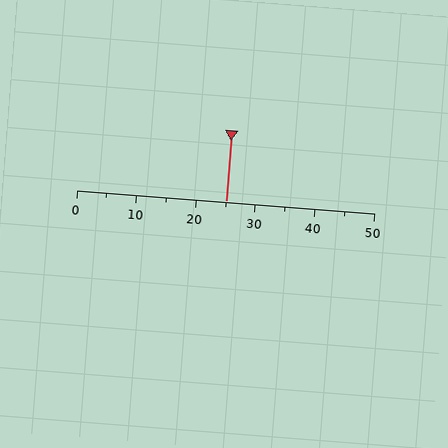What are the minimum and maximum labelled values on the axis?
The axis runs from 0 to 50.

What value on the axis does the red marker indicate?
The marker indicates approximately 25.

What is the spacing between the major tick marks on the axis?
The major ticks are spaced 10 apart.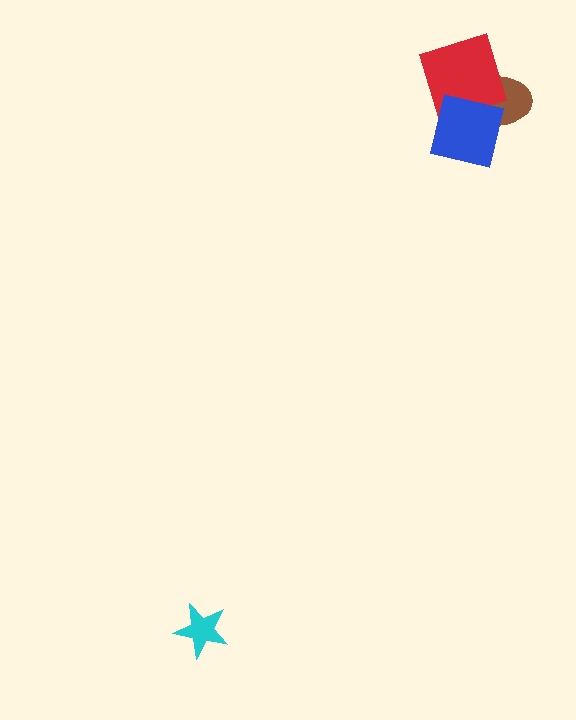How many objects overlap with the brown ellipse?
2 objects overlap with the brown ellipse.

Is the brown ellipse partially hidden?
Yes, it is partially covered by another shape.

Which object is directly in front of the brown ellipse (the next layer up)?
The red square is directly in front of the brown ellipse.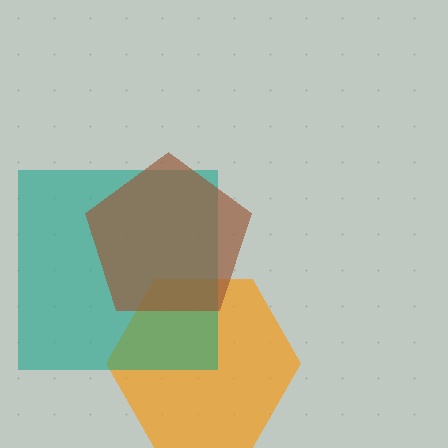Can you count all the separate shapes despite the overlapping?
Yes, there are 3 separate shapes.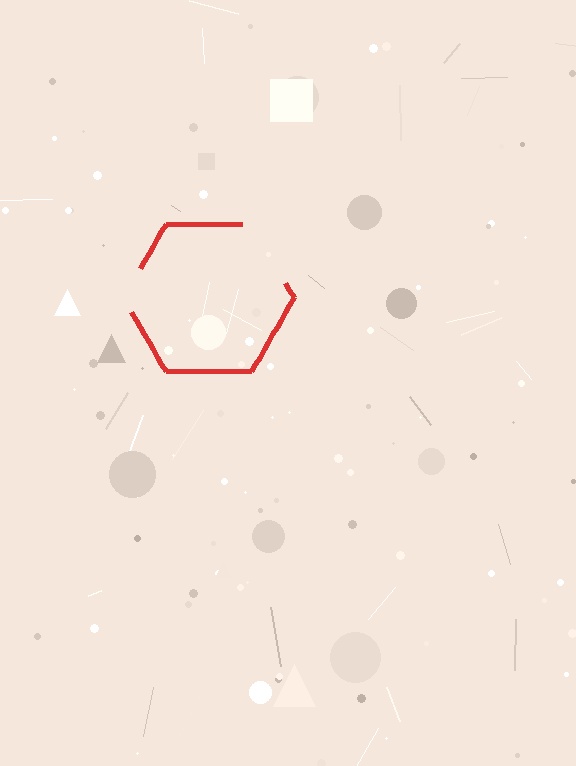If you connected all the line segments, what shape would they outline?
They would outline a hexagon.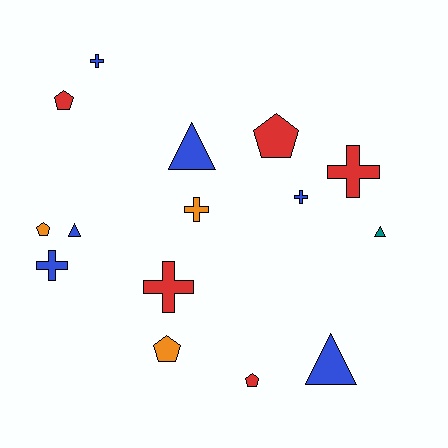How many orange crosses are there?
There is 1 orange cross.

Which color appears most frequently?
Blue, with 6 objects.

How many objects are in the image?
There are 15 objects.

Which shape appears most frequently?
Cross, with 6 objects.